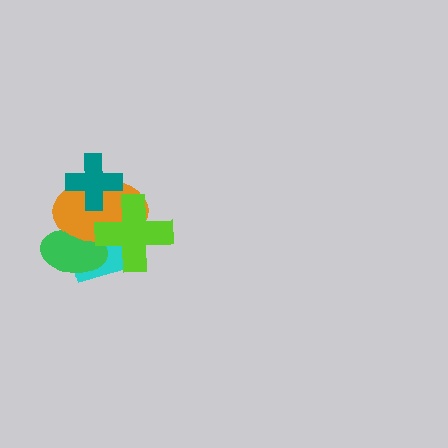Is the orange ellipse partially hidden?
Yes, it is partially covered by another shape.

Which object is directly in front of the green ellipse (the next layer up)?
The orange ellipse is directly in front of the green ellipse.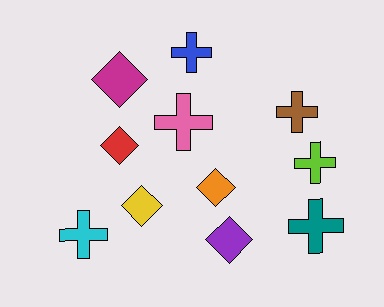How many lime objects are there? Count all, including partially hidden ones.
There is 1 lime object.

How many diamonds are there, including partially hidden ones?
There are 5 diamonds.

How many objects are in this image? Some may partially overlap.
There are 11 objects.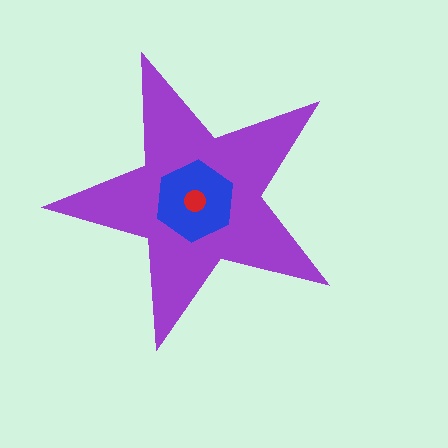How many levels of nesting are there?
3.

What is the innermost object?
The red circle.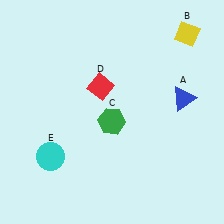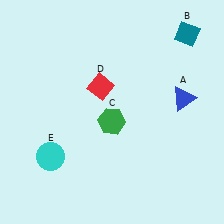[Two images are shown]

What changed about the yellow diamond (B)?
In Image 1, B is yellow. In Image 2, it changed to teal.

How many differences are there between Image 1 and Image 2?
There is 1 difference between the two images.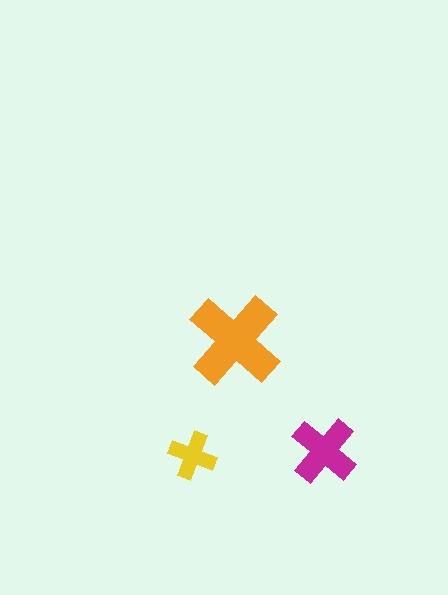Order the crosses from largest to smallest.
the orange one, the magenta one, the yellow one.